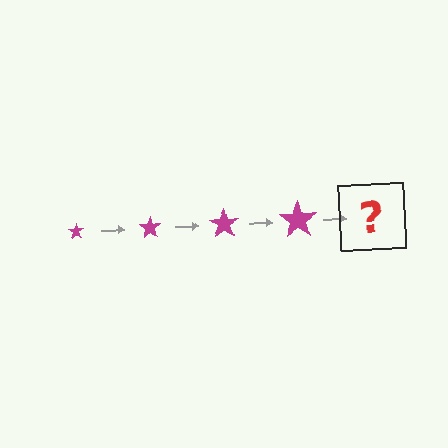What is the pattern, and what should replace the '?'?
The pattern is that the star gets progressively larger each step. The '?' should be a magenta star, larger than the previous one.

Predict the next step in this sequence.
The next step is a magenta star, larger than the previous one.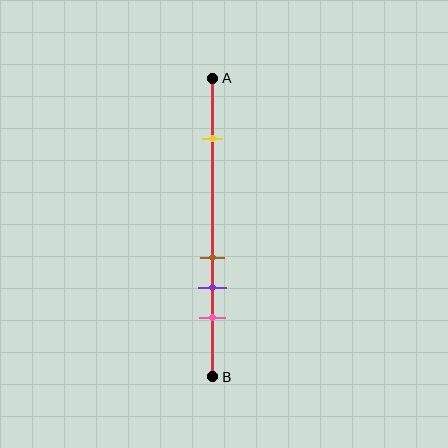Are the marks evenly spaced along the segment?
No, the marks are not evenly spaced.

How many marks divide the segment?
There are 4 marks dividing the segment.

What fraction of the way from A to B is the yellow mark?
The yellow mark is approximately 20% (0.2) of the way from A to B.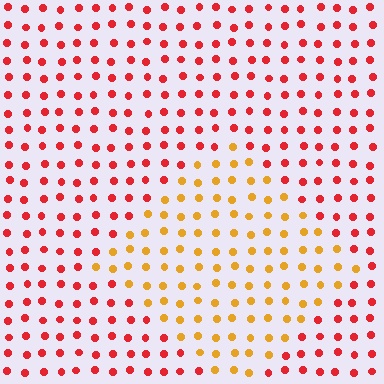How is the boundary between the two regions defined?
The boundary is defined purely by a slight shift in hue (about 44 degrees). Spacing, size, and orientation are identical on both sides.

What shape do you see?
I see a diamond.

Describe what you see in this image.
The image is filled with small red elements in a uniform arrangement. A diamond-shaped region is visible where the elements are tinted to a slightly different hue, forming a subtle color boundary.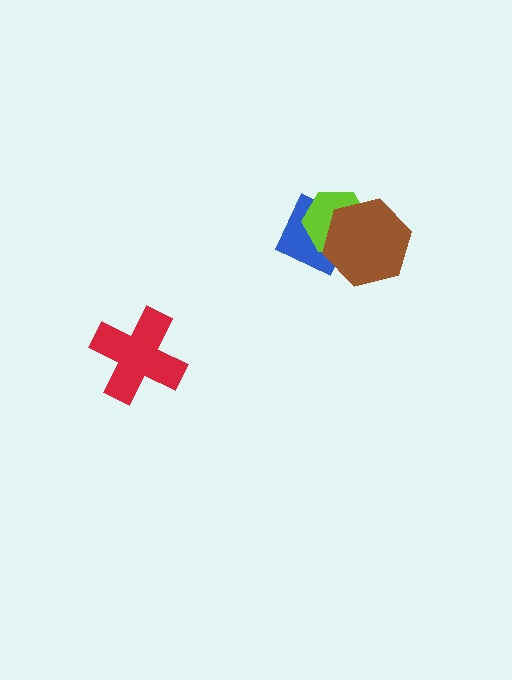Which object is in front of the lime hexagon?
The brown hexagon is in front of the lime hexagon.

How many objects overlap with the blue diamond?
2 objects overlap with the blue diamond.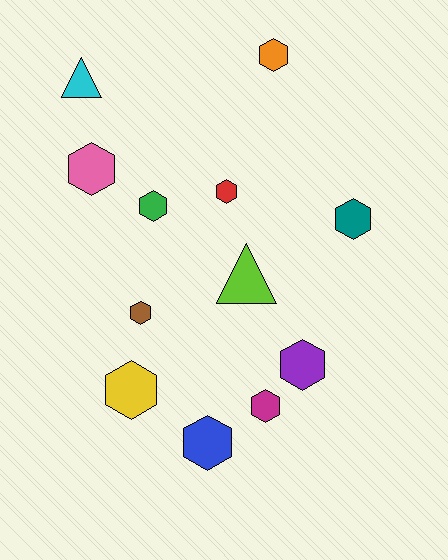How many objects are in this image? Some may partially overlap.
There are 12 objects.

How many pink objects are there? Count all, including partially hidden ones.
There is 1 pink object.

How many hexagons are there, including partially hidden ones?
There are 10 hexagons.